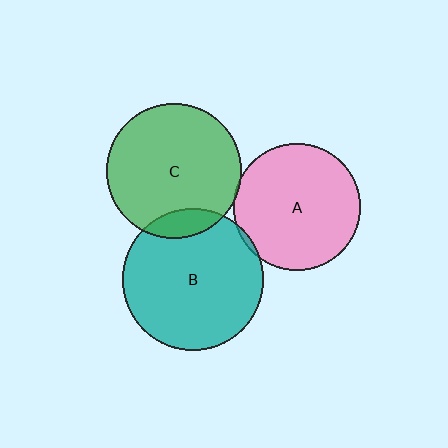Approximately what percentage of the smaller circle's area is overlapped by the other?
Approximately 5%.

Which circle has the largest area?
Circle B (teal).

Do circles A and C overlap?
Yes.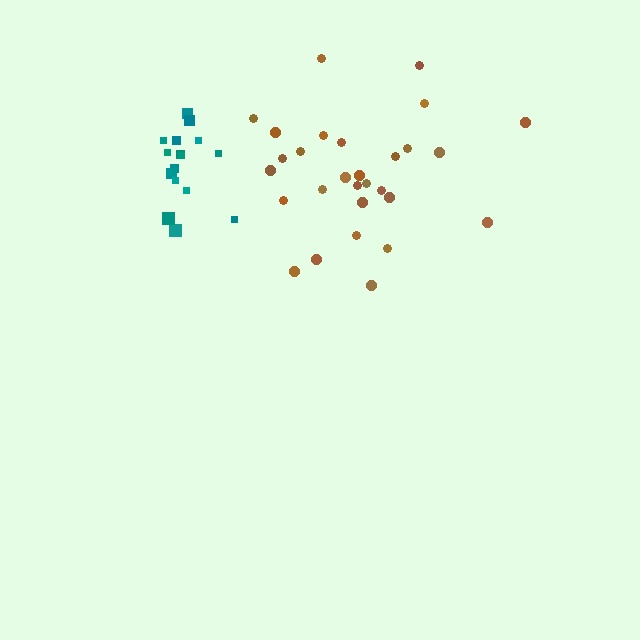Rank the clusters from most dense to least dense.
teal, brown.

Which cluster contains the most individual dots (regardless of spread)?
Brown (29).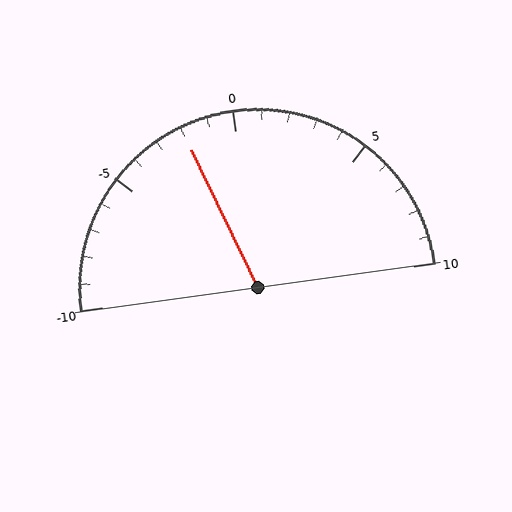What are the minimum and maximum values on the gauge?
The gauge ranges from -10 to 10.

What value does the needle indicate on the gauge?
The needle indicates approximately -2.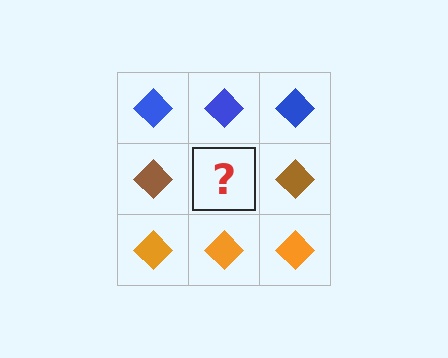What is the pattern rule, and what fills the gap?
The rule is that each row has a consistent color. The gap should be filled with a brown diamond.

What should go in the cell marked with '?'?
The missing cell should contain a brown diamond.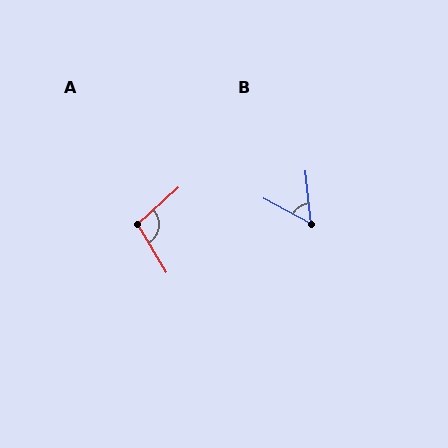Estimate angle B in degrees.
Approximately 56 degrees.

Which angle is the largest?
A, at approximately 101 degrees.